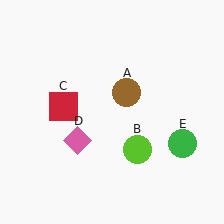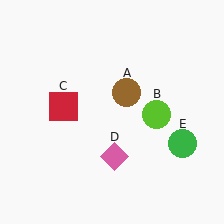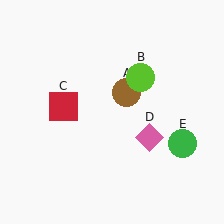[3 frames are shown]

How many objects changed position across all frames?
2 objects changed position: lime circle (object B), pink diamond (object D).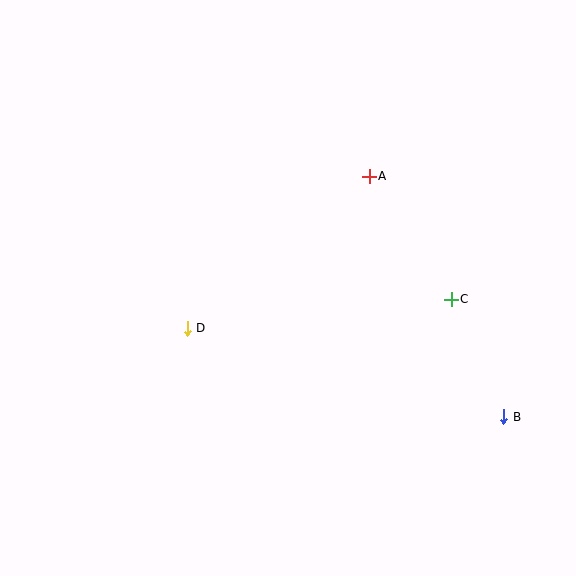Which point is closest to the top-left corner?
Point D is closest to the top-left corner.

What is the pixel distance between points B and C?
The distance between B and C is 129 pixels.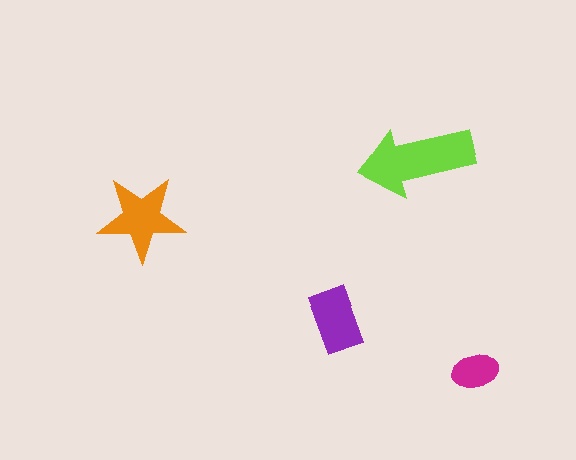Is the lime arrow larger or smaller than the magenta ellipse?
Larger.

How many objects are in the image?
There are 4 objects in the image.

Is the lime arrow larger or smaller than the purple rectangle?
Larger.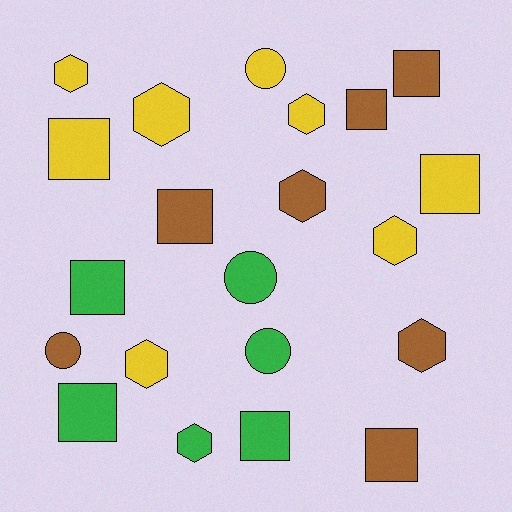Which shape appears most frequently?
Square, with 9 objects.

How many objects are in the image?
There are 21 objects.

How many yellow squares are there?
There are 2 yellow squares.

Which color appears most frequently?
Yellow, with 8 objects.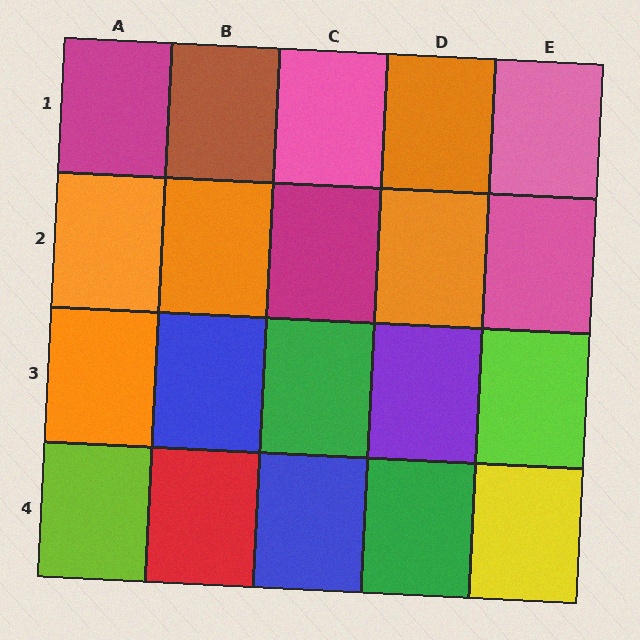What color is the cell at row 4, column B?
Red.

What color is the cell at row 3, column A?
Orange.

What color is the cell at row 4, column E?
Yellow.